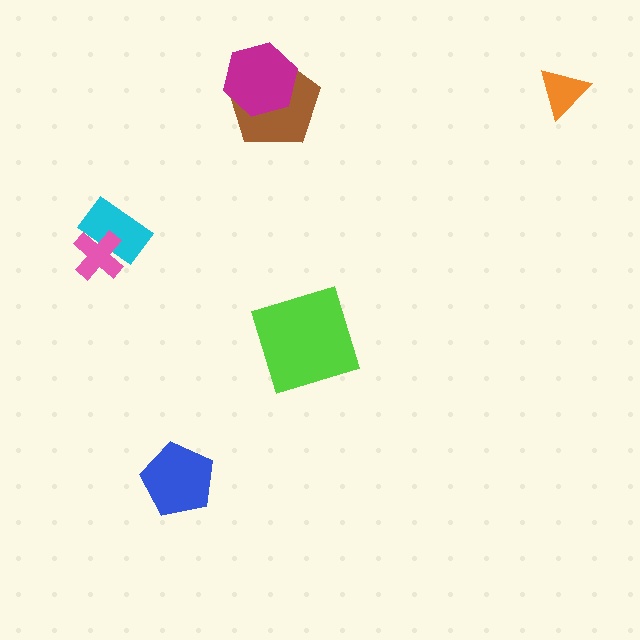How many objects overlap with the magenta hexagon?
1 object overlaps with the magenta hexagon.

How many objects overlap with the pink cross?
1 object overlaps with the pink cross.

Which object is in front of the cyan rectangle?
The pink cross is in front of the cyan rectangle.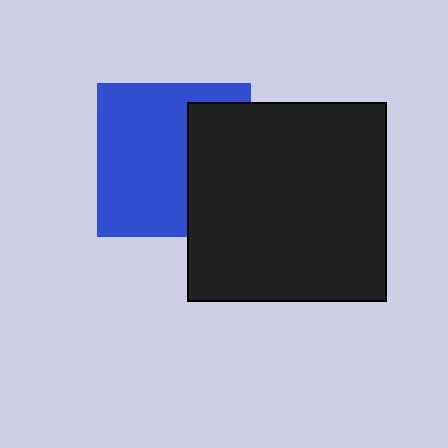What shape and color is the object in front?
The object in front is a black square.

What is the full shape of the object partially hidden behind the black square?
The partially hidden object is a blue square.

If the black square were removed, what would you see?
You would see the complete blue square.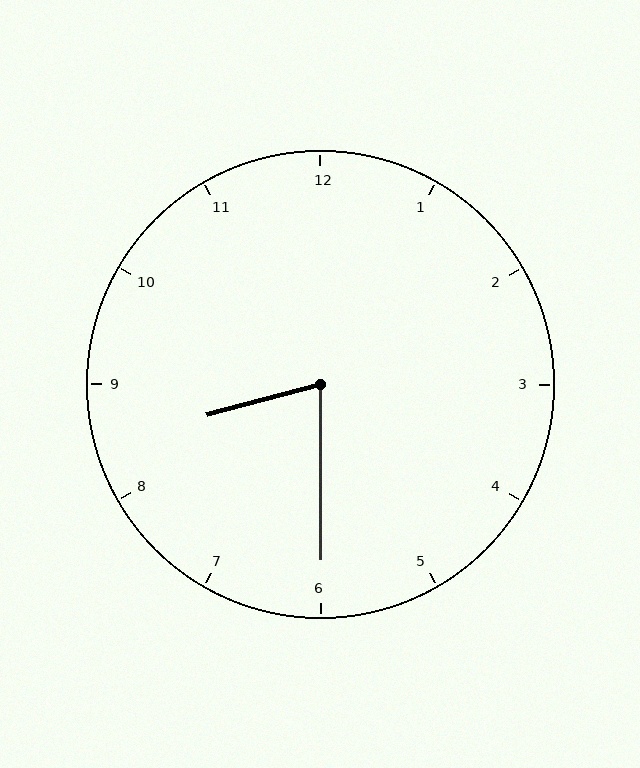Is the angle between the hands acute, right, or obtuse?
It is acute.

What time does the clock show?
8:30.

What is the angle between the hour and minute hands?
Approximately 75 degrees.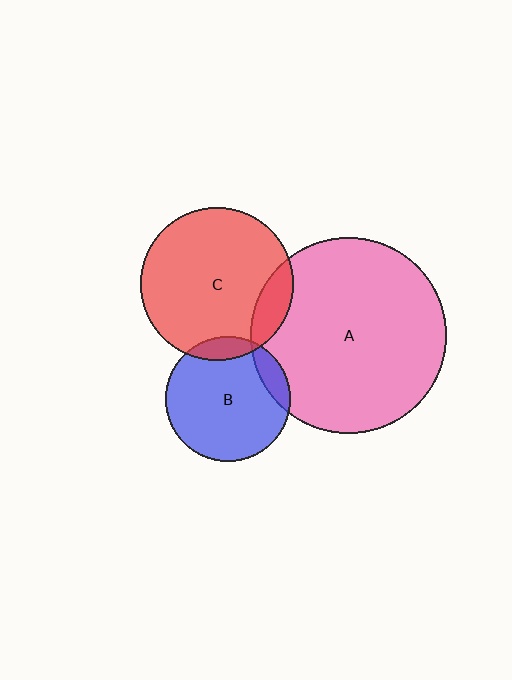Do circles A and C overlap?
Yes.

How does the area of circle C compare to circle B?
Approximately 1.5 times.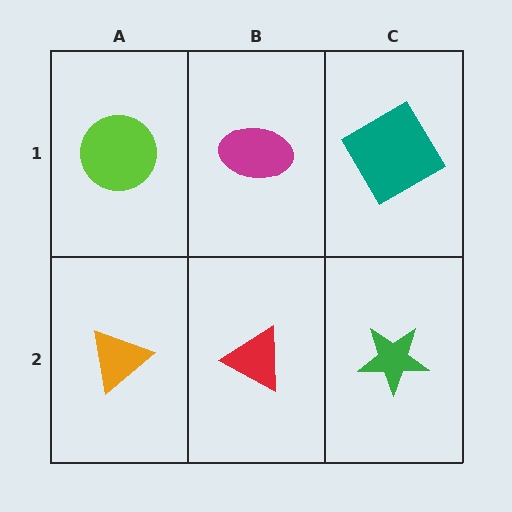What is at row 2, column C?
A green star.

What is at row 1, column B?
A magenta ellipse.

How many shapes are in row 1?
3 shapes.